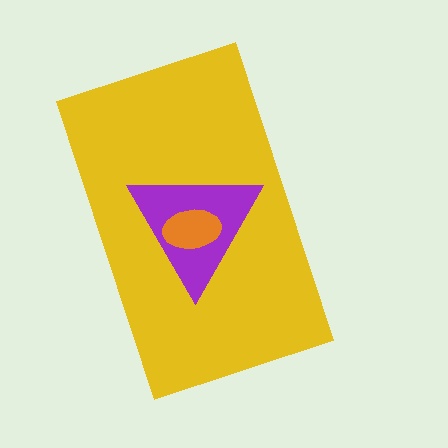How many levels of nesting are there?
3.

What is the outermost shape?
The yellow rectangle.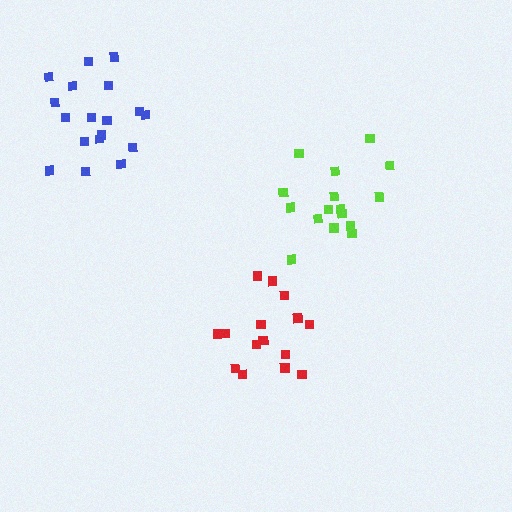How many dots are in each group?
Group 1: 18 dots, Group 2: 16 dots, Group 3: 15 dots (49 total).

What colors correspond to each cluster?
The clusters are colored: blue, lime, red.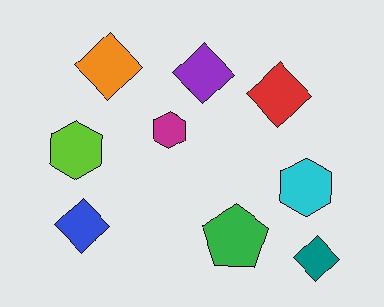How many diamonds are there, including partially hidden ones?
There are 5 diamonds.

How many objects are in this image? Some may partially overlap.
There are 9 objects.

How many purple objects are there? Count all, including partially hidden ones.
There is 1 purple object.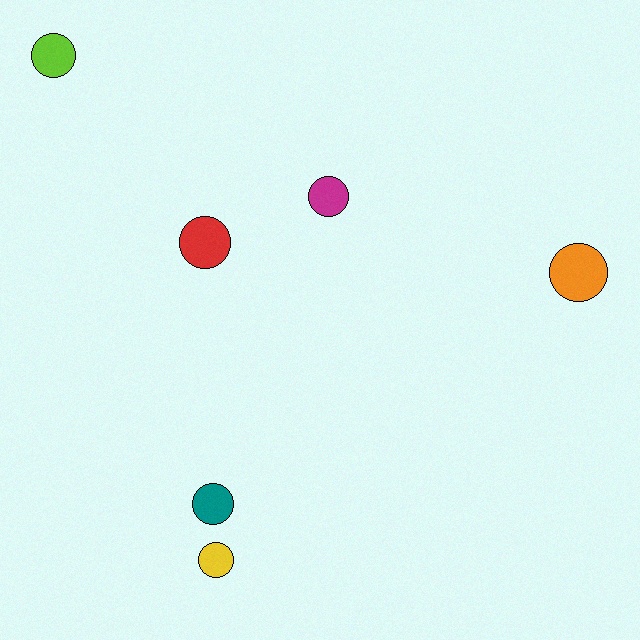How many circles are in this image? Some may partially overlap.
There are 6 circles.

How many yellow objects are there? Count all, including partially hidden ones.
There is 1 yellow object.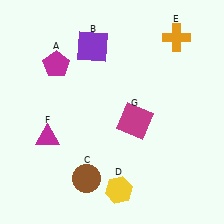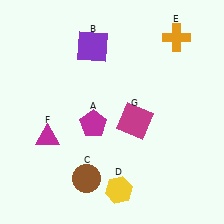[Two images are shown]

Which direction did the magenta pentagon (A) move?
The magenta pentagon (A) moved down.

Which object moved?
The magenta pentagon (A) moved down.